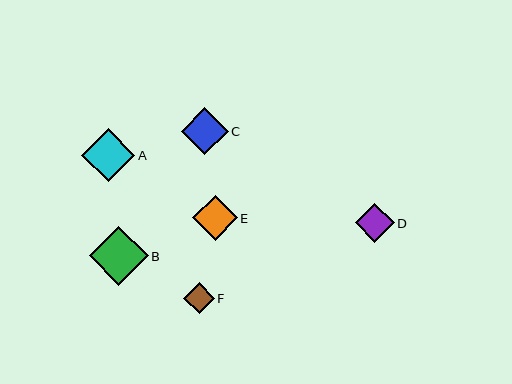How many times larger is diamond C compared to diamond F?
Diamond C is approximately 1.5 times the size of diamond F.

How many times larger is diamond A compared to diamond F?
Diamond A is approximately 1.7 times the size of diamond F.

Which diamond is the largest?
Diamond B is the largest with a size of approximately 59 pixels.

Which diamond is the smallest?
Diamond F is the smallest with a size of approximately 31 pixels.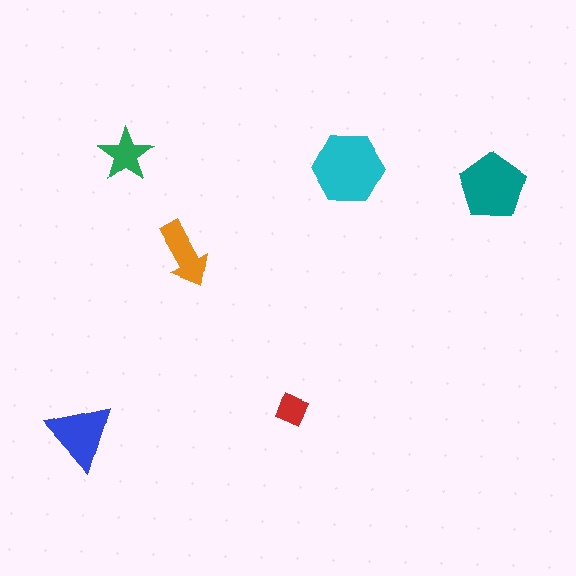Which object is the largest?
The cyan hexagon.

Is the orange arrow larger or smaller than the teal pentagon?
Smaller.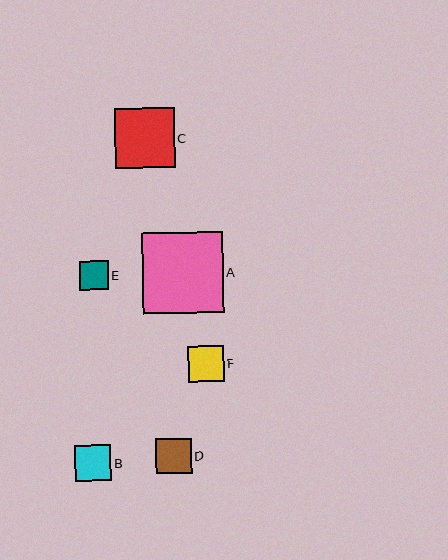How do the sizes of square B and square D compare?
Square B and square D are approximately the same size.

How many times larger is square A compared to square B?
Square A is approximately 2.2 times the size of square B.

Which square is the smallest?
Square E is the smallest with a size of approximately 29 pixels.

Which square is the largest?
Square A is the largest with a size of approximately 81 pixels.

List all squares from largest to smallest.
From largest to smallest: A, C, B, D, F, E.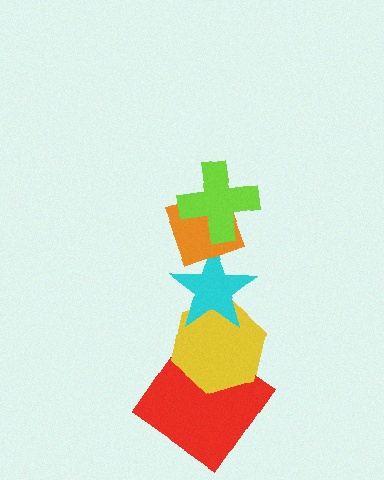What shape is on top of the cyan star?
The orange diamond is on top of the cyan star.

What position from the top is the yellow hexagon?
The yellow hexagon is 4th from the top.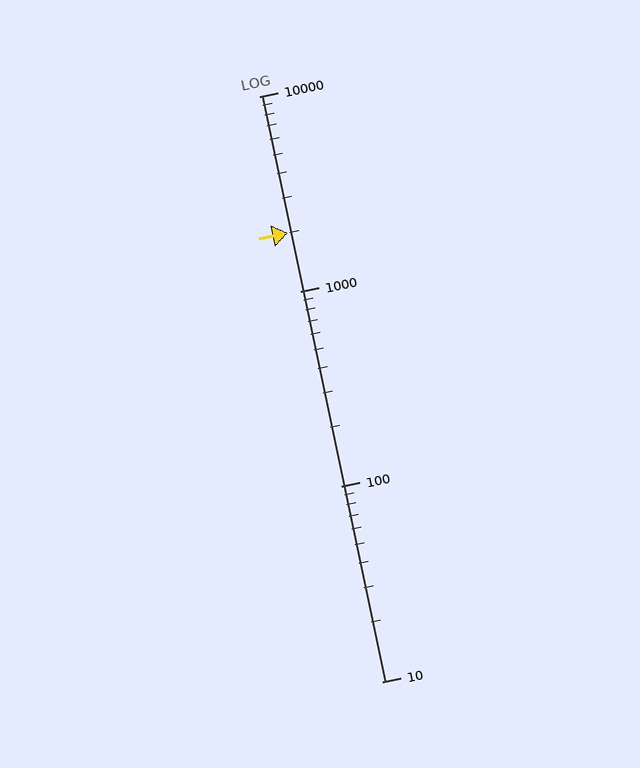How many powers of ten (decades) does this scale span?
The scale spans 3 decades, from 10 to 10000.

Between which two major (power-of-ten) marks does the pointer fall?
The pointer is between 1000 and 10000.